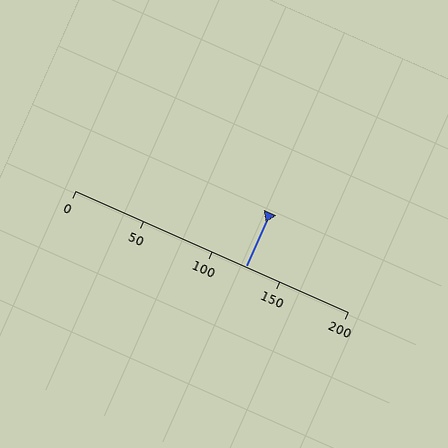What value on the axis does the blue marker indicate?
The marker indicates approximately 125.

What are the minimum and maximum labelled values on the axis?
The axis runs from 0 to 200.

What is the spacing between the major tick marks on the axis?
The major ticks are spaced 50 apart.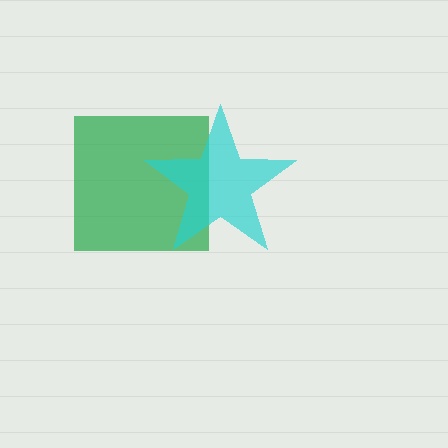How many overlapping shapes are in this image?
There are 2 overlapping shapes in the image.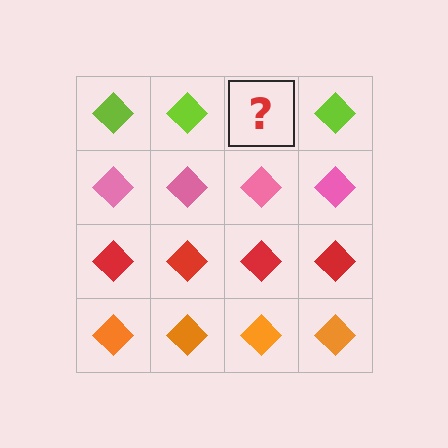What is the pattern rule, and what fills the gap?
The rule is that each row has a consistent color. The gap should be filled with a lime diamond.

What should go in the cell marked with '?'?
The missing cell should contain a lime diamond.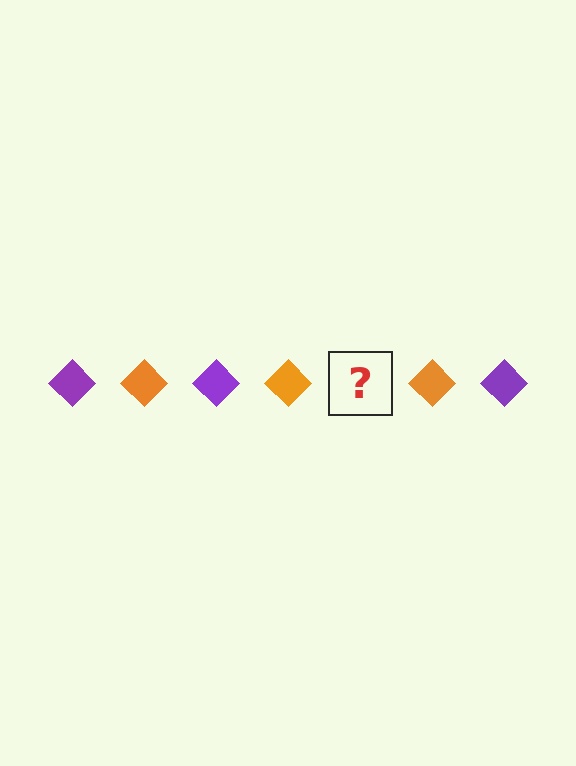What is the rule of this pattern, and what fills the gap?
The rule is that the pattern cycles through purple, orange diamonds. The gap should be filled with a purple diamond.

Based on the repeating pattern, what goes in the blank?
The blank should be a purple diamond.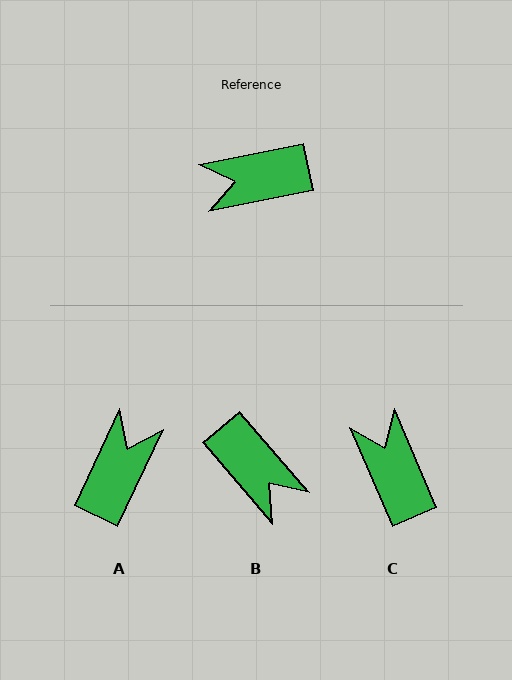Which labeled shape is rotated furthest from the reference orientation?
A, about 127 degrees away.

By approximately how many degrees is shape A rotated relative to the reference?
Approximately 127 degrees clockwise.